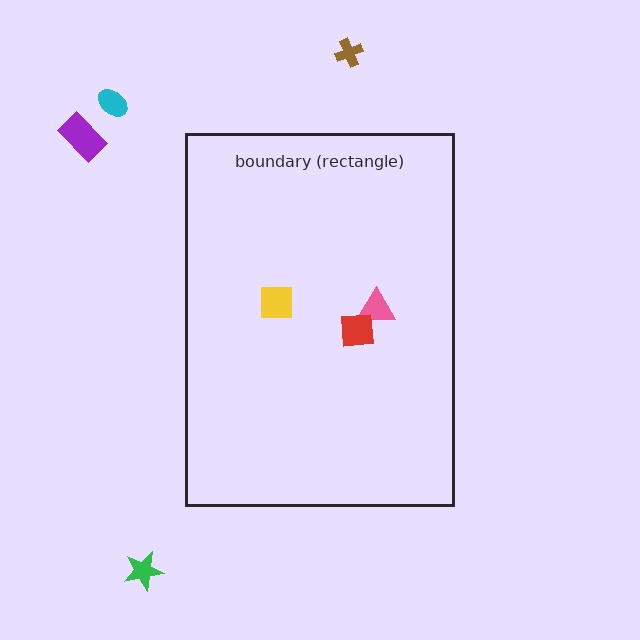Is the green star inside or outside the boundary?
Outside.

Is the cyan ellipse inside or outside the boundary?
Outside.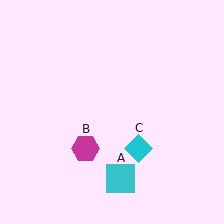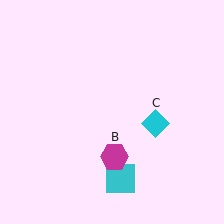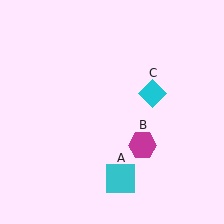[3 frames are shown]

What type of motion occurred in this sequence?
The magenta hexagon (object B), cyan diamond (object C) rotated counterclockwise around the center of the scene.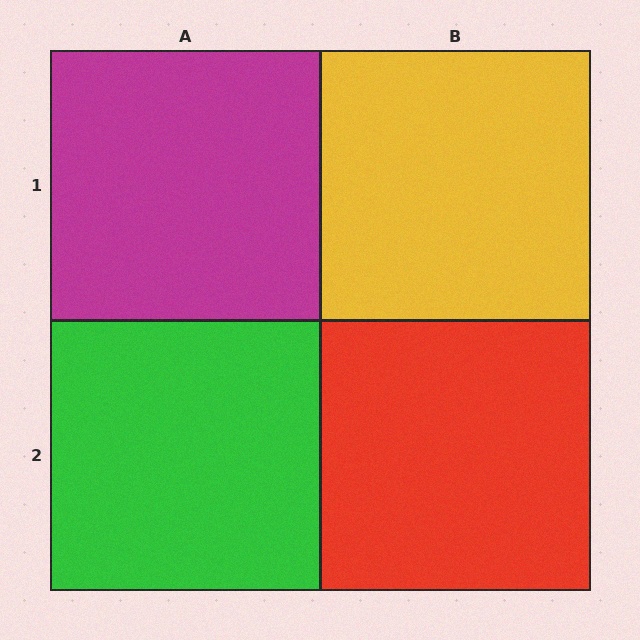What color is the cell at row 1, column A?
Magenta.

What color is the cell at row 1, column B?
Yellow.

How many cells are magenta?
1 cell is magenta.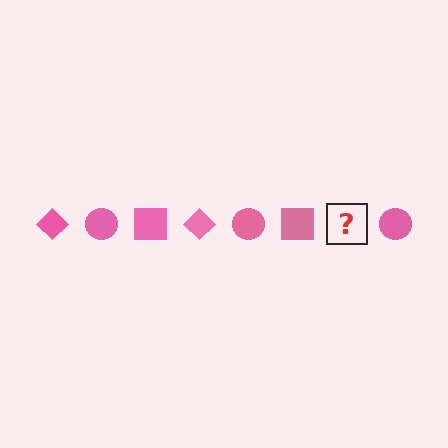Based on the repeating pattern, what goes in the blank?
The blank should be a pink diamond.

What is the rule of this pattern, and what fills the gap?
The rule is that the pattern cycles through diamond, circle, square shapes in pink. The gap should be filled with a pink diamond.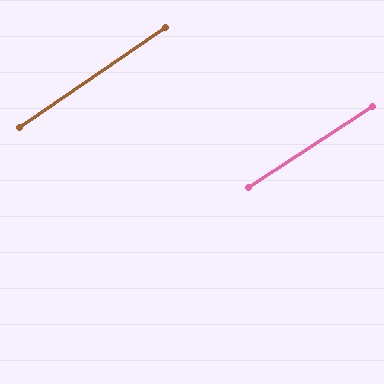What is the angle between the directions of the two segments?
Approximately 1 degree.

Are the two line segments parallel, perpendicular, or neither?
Parallel — their directions differ by only 1.4°.